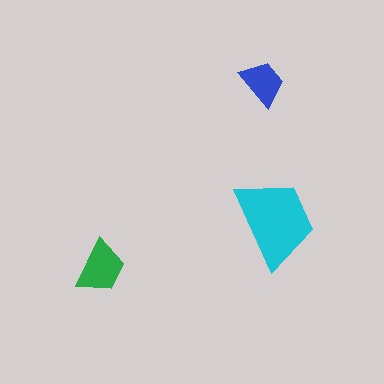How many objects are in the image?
There are 3 objects in the image.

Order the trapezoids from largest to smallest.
the cyan one, the green one, the blue one.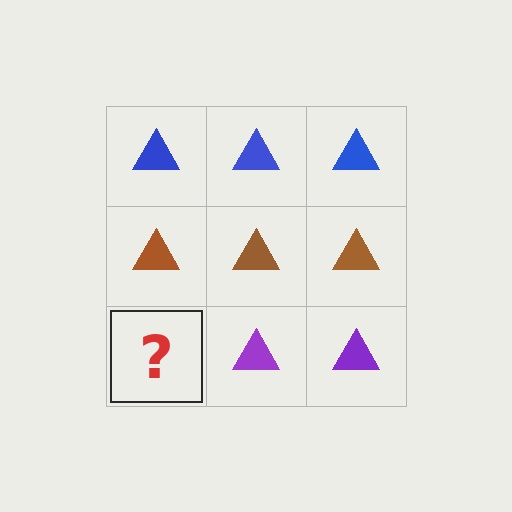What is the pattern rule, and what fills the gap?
The rule is that each row has a consistent color. The gap should be filled with a purple triangle.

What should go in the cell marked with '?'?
The missing cell should contain a purple triangle.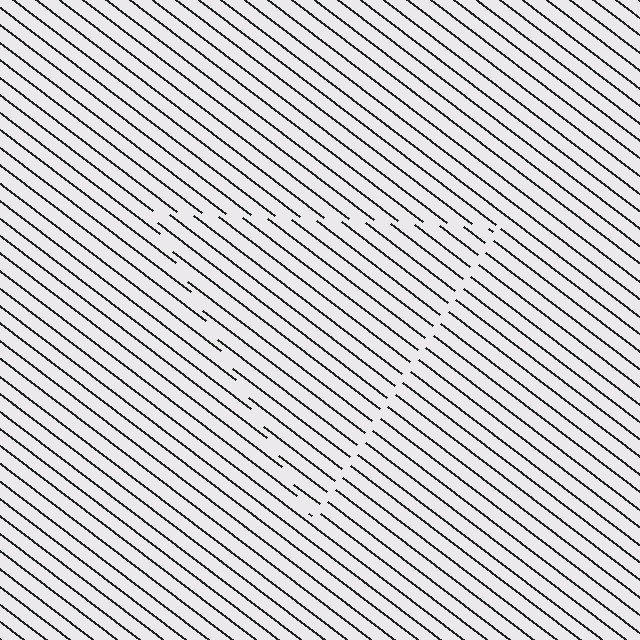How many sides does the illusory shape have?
3 sides — the line-ends trace a triangle.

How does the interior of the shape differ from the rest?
The interior of the shape contains the same grating, shifted by half a period — the contour is defined by the phase discontinuity where line-ends from the inner and outer gratings abut.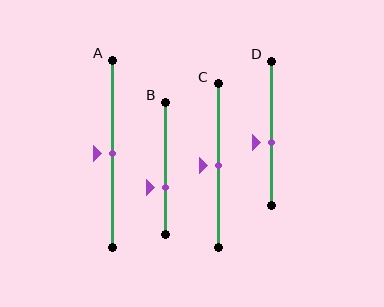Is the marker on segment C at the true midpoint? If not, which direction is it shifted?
Yes, the marker on segment C is at the true midpoint.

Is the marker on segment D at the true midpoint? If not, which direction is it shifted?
No, the marker on segment D is shifted downward by about 6% of the segment length.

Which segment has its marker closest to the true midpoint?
Segment A has its marker closest to the true midpoint.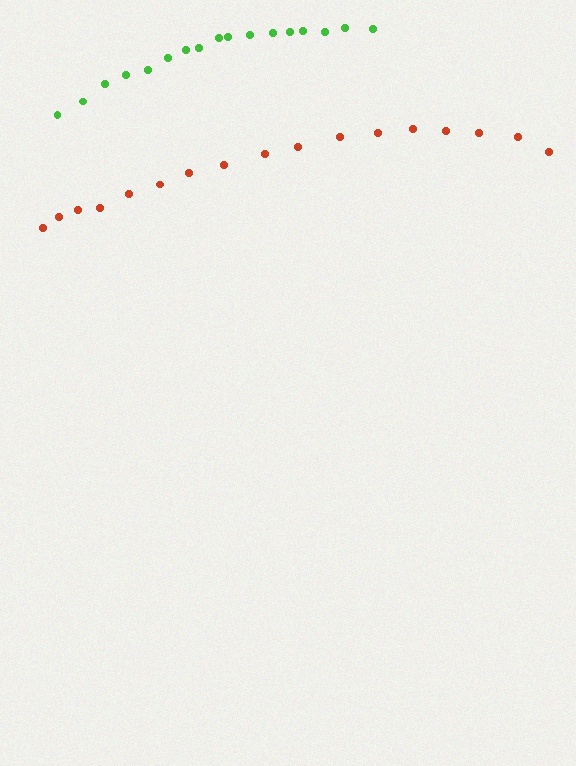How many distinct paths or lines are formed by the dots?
There are 2 distinct paths.